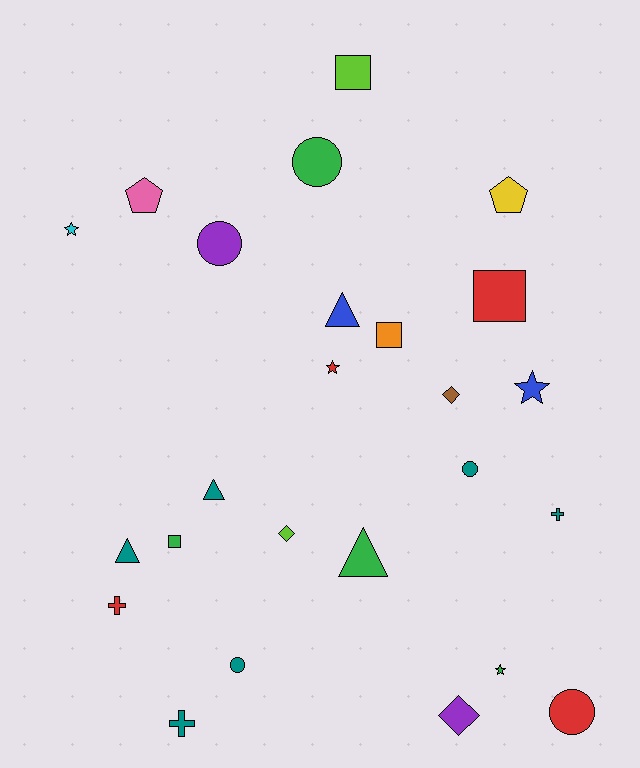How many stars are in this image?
There are 4 stars.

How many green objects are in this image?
There are 4 green objects.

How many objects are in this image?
There are 25 objects.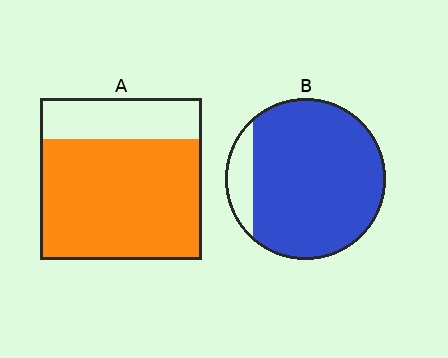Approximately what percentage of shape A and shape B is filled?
A is approximately 75% and B is approximately 90%.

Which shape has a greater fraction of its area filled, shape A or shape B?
Shape B.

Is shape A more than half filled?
Yes.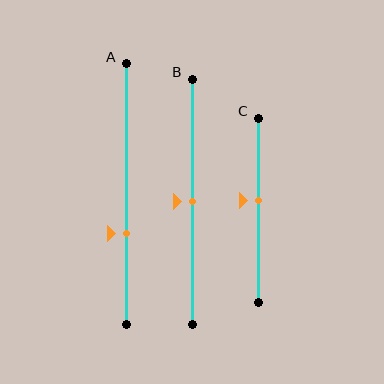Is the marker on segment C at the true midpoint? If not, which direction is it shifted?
No, the marker on segment C is shifted upward by about 5% of the segment length.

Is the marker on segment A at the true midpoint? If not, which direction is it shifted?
No, the marker on segment A is shifted downward by about 15% of the segment length.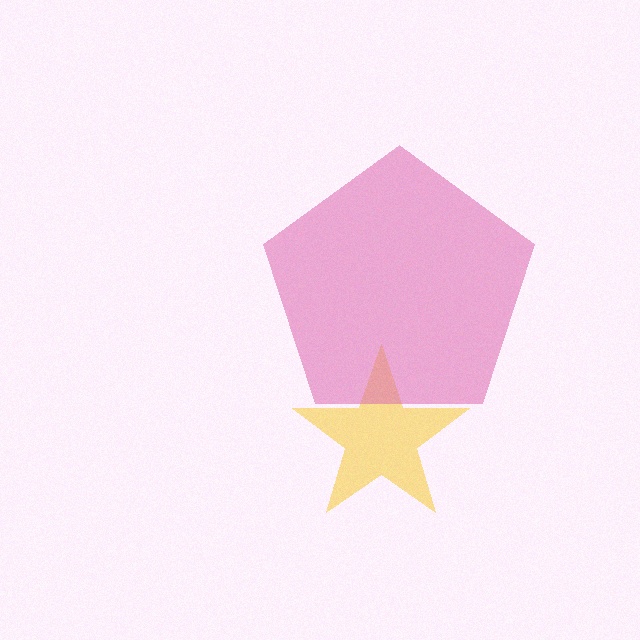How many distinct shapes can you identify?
There are 2 distinct shapes: a yellow star, a pink pentagon.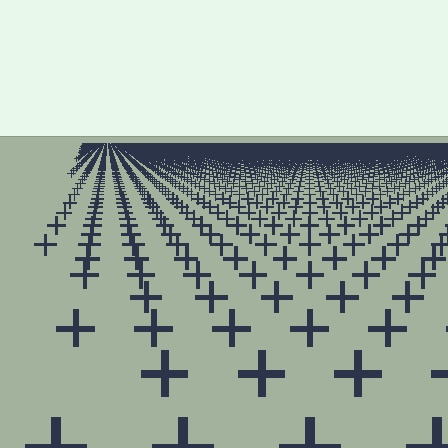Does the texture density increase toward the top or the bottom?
Density increases toward the top.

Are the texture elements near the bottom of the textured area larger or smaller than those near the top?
Larger. Near the bottom, elements are closer to the viewer and appear at a bigger on-screen size.